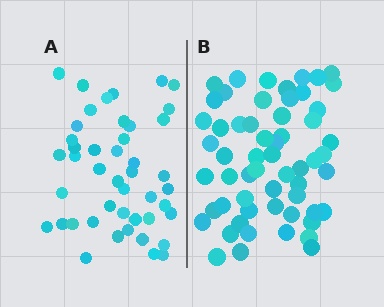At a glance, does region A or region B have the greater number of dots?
Region B (the right region) has more dots.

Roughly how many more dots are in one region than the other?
Region B has approximately 15 more dots than region A.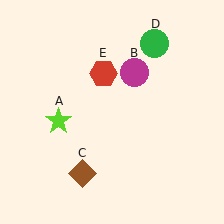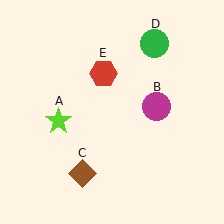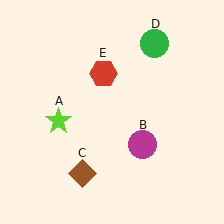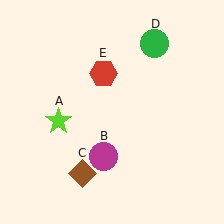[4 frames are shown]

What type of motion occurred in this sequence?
The magenta circle (object B) rotated clockwise around the center of the scene.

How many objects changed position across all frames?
1 object changed position: magenta circle (object B).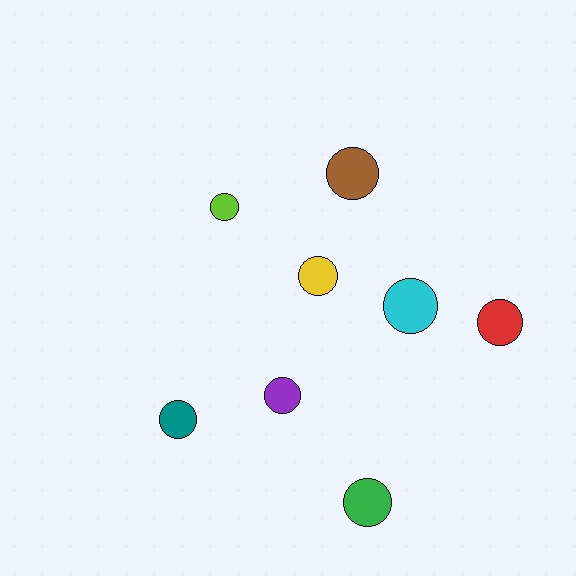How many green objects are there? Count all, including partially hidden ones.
There is 1 green object.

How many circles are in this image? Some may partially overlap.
There are 8 circles.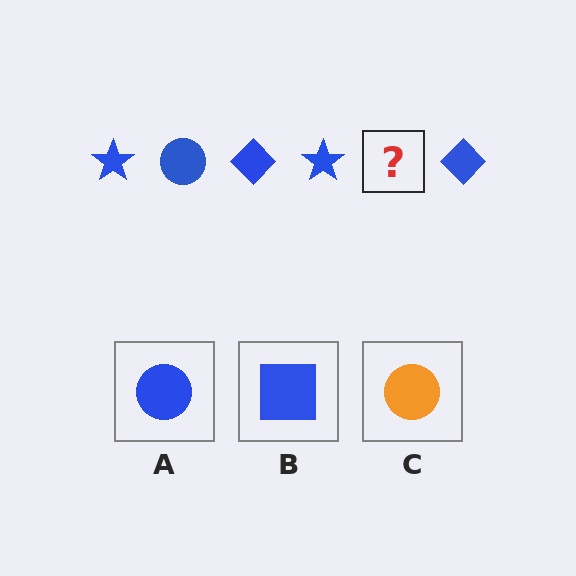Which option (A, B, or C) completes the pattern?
A.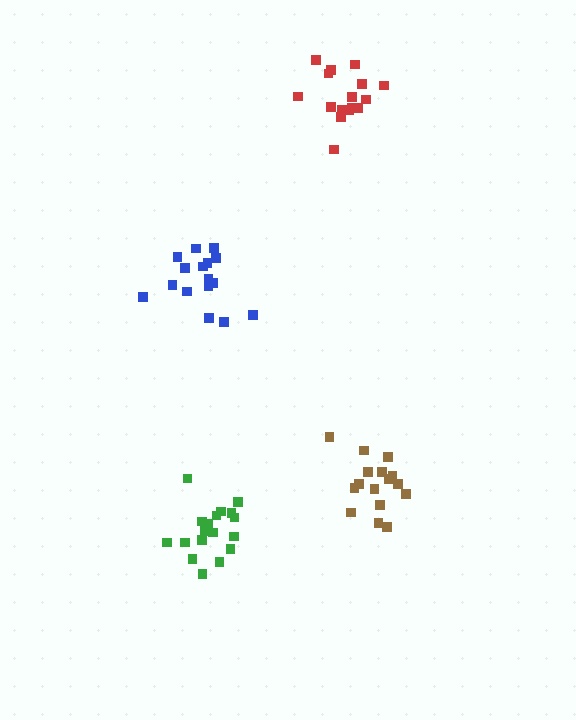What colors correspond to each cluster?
The clusters are colored: brown, blue, red, green.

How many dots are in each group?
Group 1: 16 dots, Group 2: 16 dots, Group 3: 16 dots, Group 4: 18 dots (66 total).